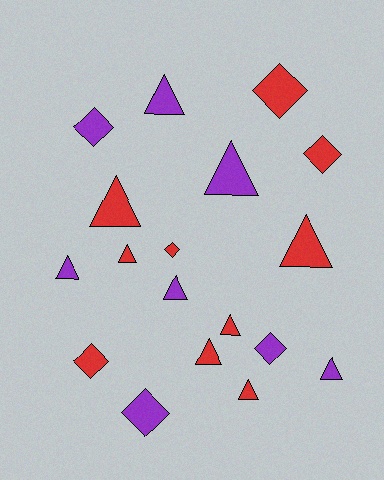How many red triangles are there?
There are 6 red triangles.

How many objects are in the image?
There are 18 objects.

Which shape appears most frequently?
Triangle, with 11 objects.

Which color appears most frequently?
Red, with 10 objects.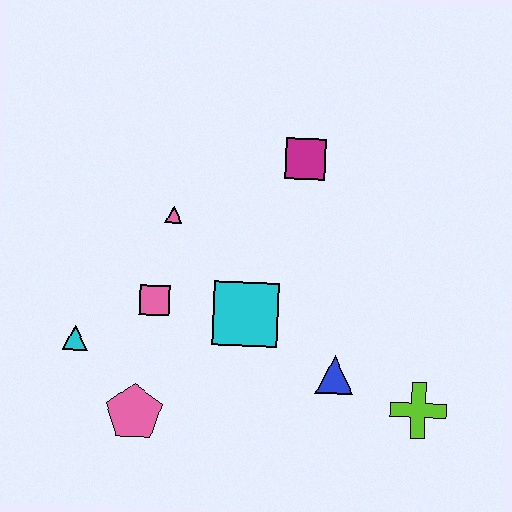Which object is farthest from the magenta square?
The pink pentagon is farthest from the magenta square.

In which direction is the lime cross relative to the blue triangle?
The lime cross is to the right of the blue triangle.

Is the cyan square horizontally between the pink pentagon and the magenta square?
Yes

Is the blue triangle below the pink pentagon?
No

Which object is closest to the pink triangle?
The pink square is closest to the pink triangle.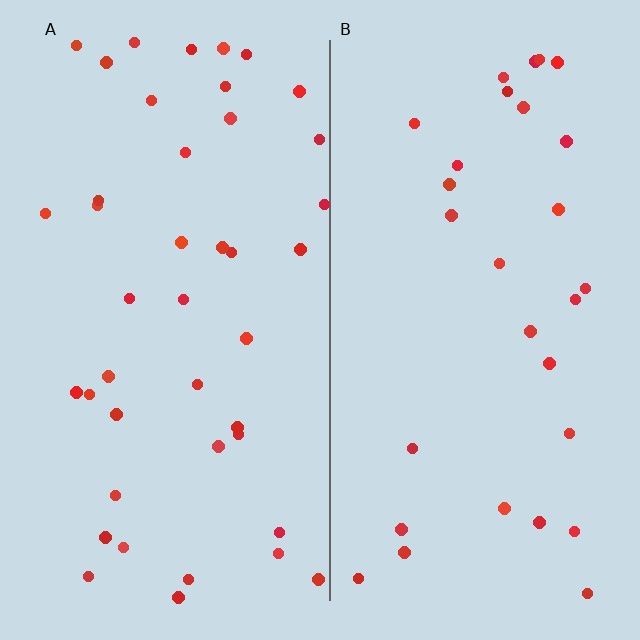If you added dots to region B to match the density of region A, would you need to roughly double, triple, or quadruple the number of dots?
Approximately double.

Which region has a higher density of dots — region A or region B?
A (the left).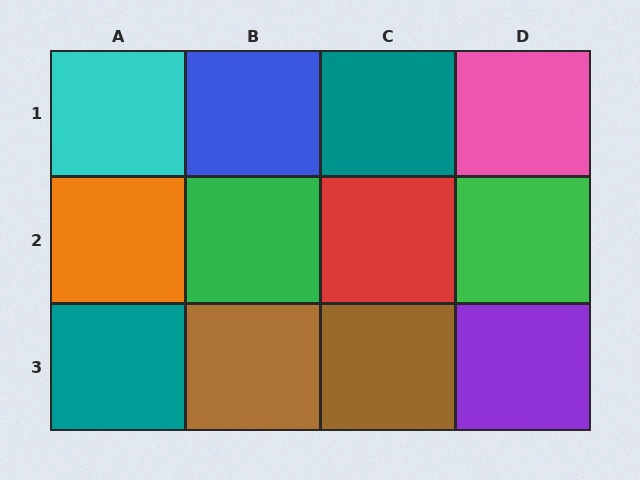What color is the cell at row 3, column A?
Teal.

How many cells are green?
2 cells are green.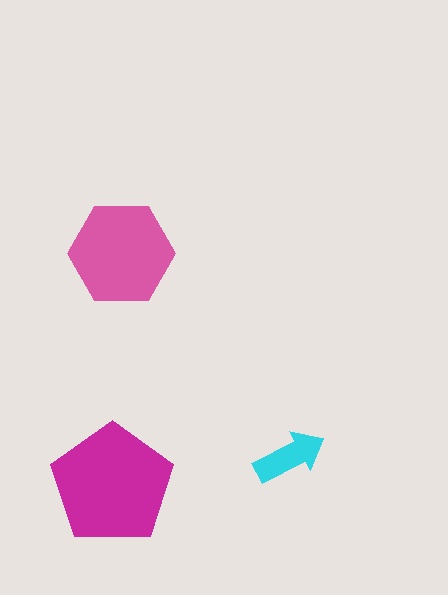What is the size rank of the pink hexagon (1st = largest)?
2nd.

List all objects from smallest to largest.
The cyan arrow, the pink hexagon, the magenta pentagon.